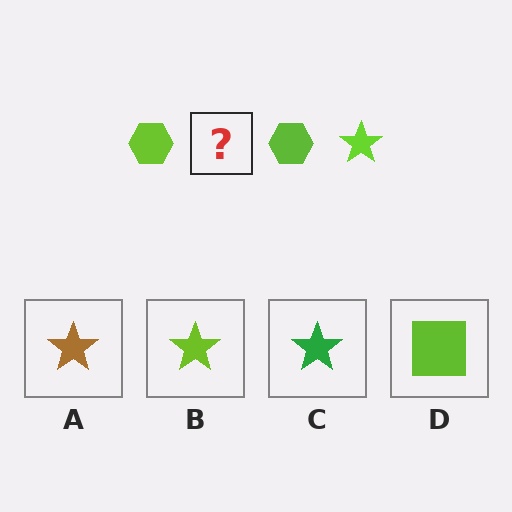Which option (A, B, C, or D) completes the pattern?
B.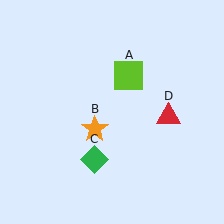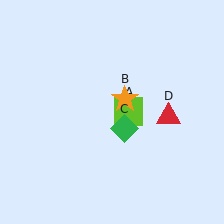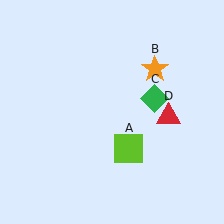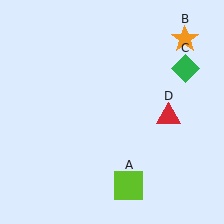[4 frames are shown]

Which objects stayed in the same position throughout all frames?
Red triangle (object D) remained stationary.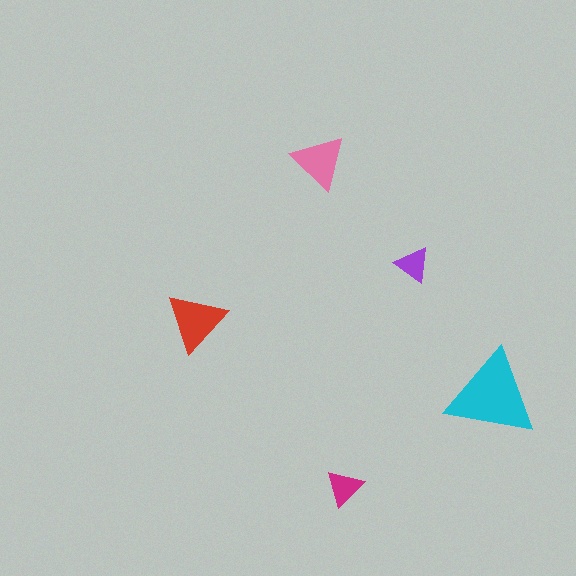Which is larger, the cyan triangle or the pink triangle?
The cyan one.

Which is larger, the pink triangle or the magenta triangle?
The pink one.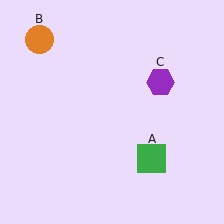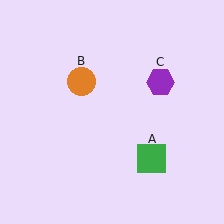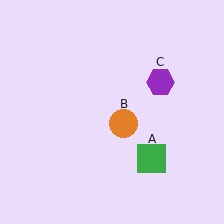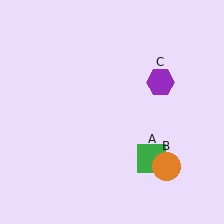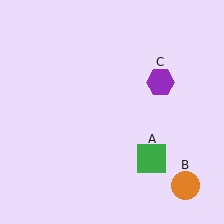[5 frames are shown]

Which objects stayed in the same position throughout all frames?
Green square (object A) and purple hexagon (object C) remained stationary.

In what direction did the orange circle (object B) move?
The orange circle (object B) moved down and to the right.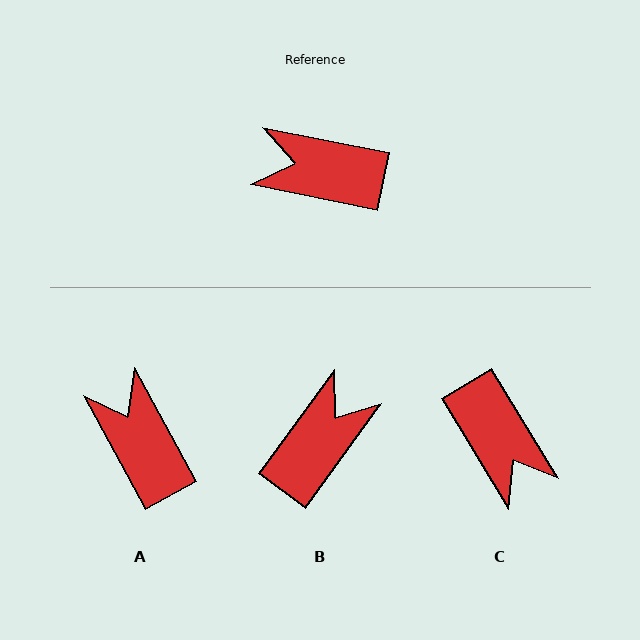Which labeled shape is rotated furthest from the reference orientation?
C, about 133 degrees away.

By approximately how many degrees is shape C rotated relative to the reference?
Approximately 133 degrees counter-clockwise.